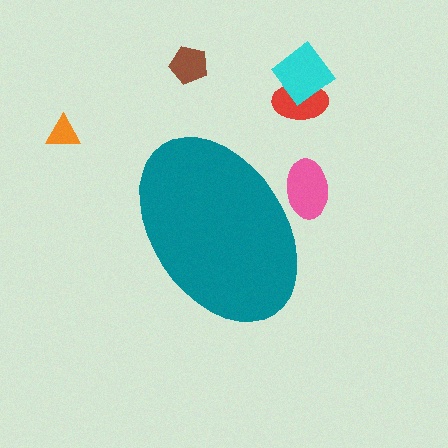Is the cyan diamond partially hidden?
No, the cyan diamond is fully visible.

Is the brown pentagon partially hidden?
No, the brown pentagon is fully visible.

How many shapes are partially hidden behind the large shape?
1 shape is partially hidden.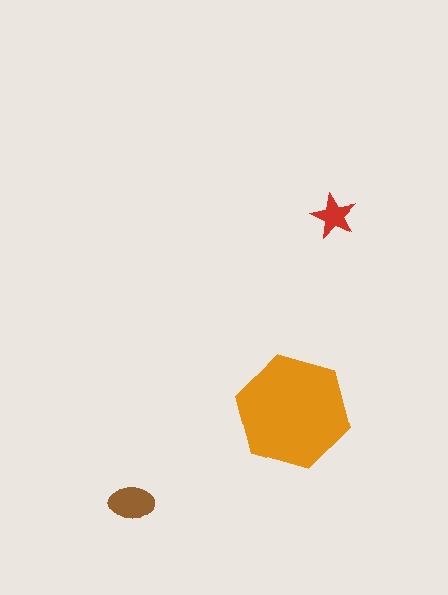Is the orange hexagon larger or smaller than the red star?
Larger.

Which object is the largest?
The orange hexagon.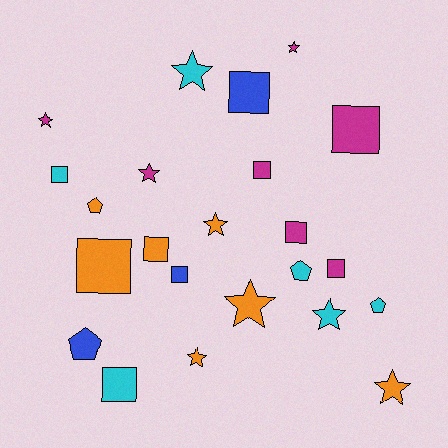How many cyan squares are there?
There are 2 cyan squares.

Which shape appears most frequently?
Square, with 10 objects.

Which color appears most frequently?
Orange, with 7 objects.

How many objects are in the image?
There are 23 objects.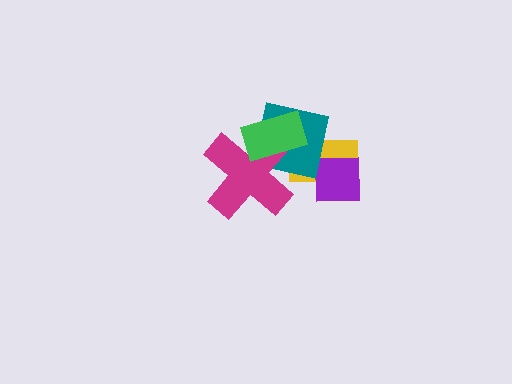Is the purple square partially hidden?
Yes, it is partially covered by another shape.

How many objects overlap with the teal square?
4 objects overlap with the teal square.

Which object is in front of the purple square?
The teal square is in front of the purple square.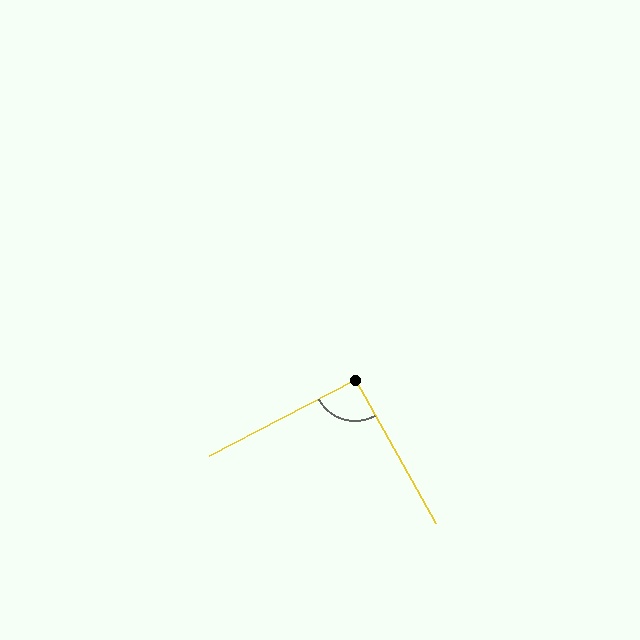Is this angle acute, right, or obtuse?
It is approximately a right angle.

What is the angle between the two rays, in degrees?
Approximately 92 degrees.